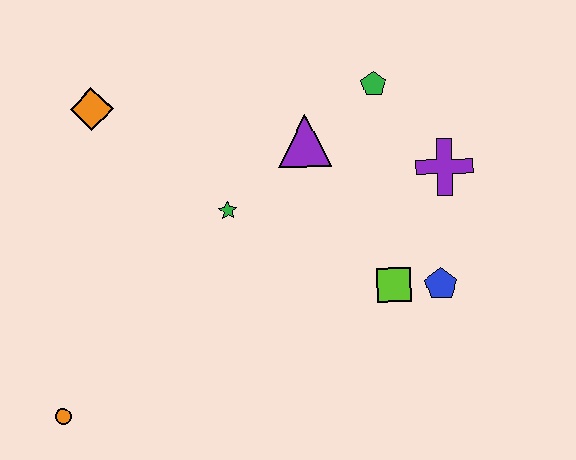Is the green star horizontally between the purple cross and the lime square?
No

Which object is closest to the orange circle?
The green star is closest to the orange circle.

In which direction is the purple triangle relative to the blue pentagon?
The purple triangle is above the blue pentagon.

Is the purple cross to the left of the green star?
No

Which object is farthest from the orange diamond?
The blue pentagon is farthest from the orange diamond.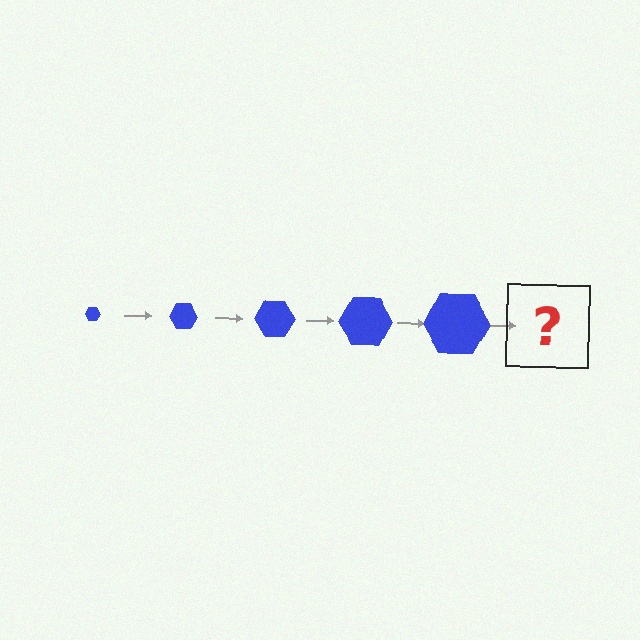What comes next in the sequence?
The next element should be a blue hexagon, larger than the previous one.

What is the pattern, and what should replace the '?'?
The pattern is that the hexagon gets progressively larger each step. The '?' should be a blue hexagon, larger than the previous one.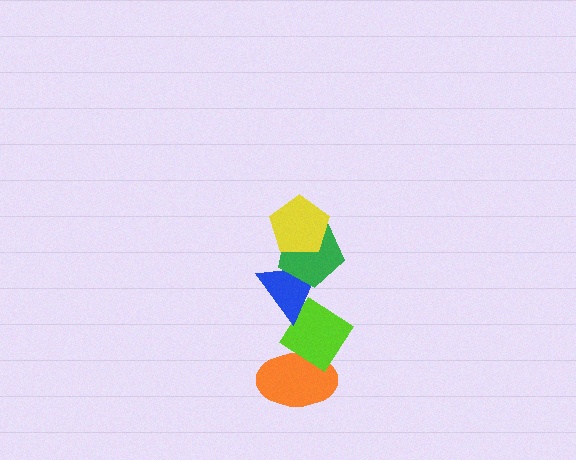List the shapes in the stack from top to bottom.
From top to bottom: the yellow pentagon, the green pentagon, the blue triangle, the lime diamond, the orange ellipse.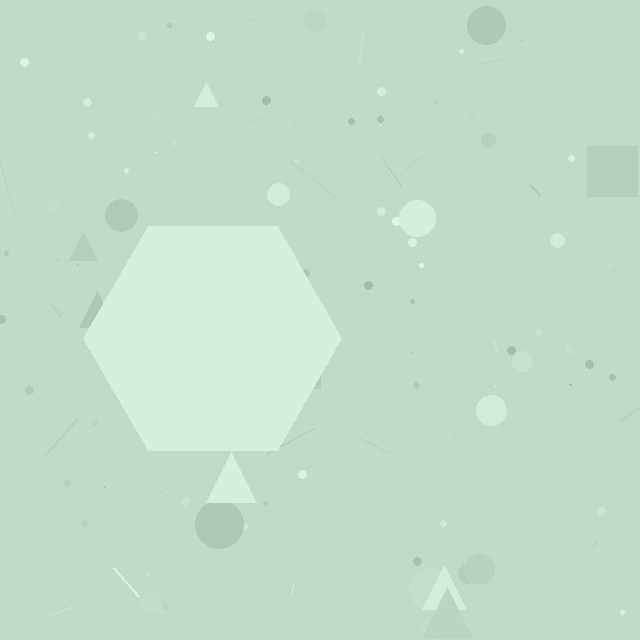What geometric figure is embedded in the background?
A hexagon is embedded in the background.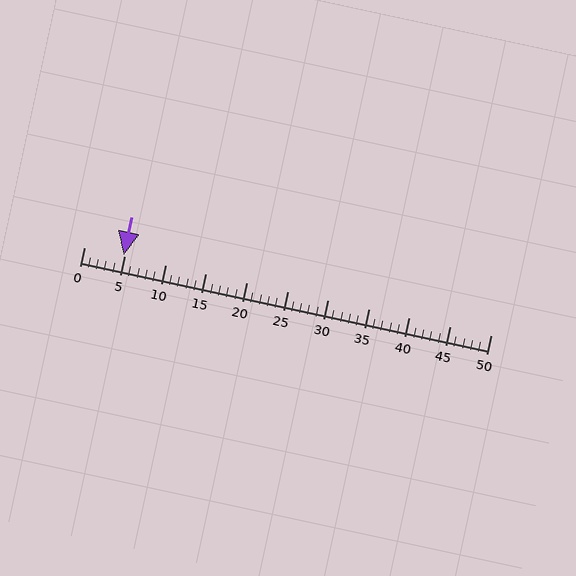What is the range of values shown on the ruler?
The ruler shows values from 0 to 50.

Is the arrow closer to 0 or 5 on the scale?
The arrow is closer to 5.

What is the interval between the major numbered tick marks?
The major tick marks are spaced 5 units apart.